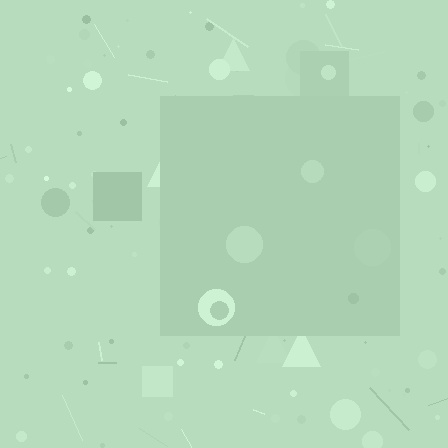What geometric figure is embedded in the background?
A square is embedded in the background.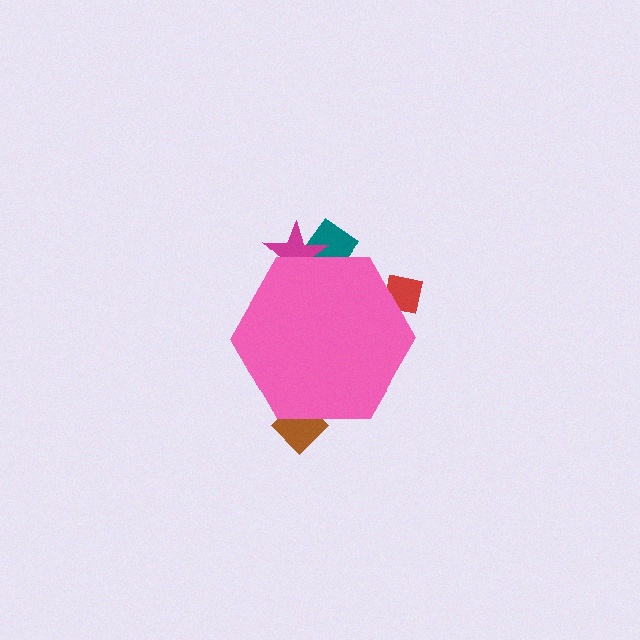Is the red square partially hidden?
Yes, the red square is partially hidden behind the pink hexagon.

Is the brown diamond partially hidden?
Yes, the brown diamond is partially hidden behind the pink hexagon.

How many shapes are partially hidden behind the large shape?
4 shapes are partially hidden.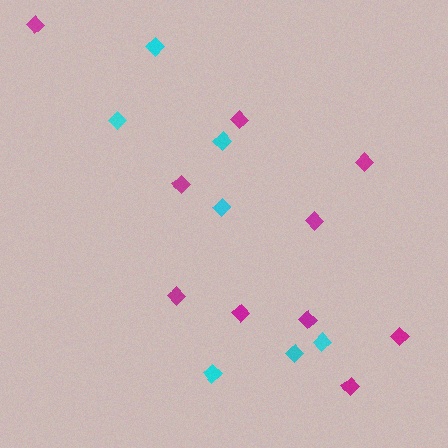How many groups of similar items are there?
There are 2 groups: one group of magenta diamonds (10) and one group of cyan diamonds (7).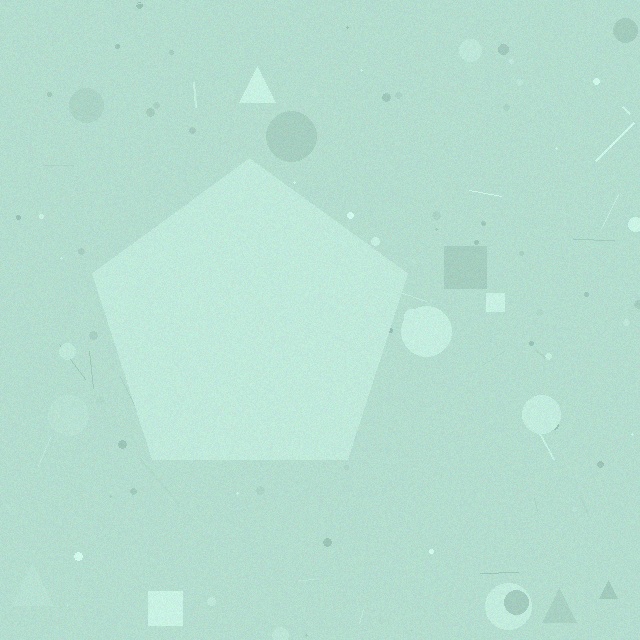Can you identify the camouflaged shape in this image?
The camouflaged shape is a pentagon.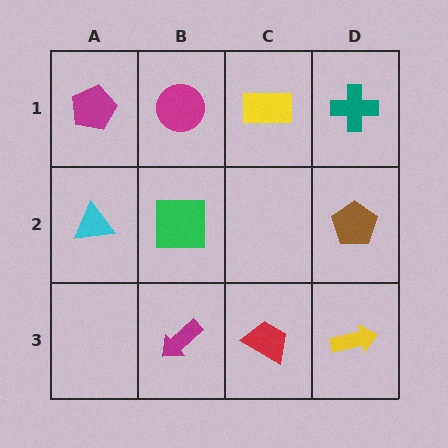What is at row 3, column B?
A magenta arrow.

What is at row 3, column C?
A red trapezoid.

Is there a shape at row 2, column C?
No, that cell is empty.